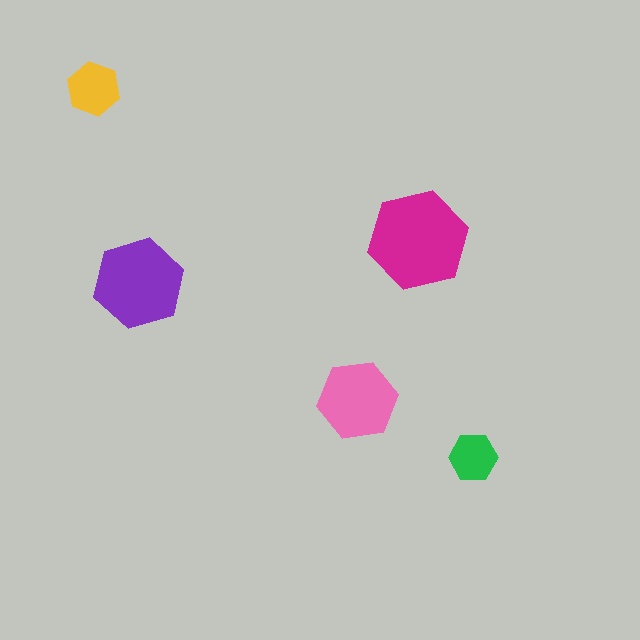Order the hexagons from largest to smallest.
the magenta one, the purple one, the pink one, the yellow one, the green one.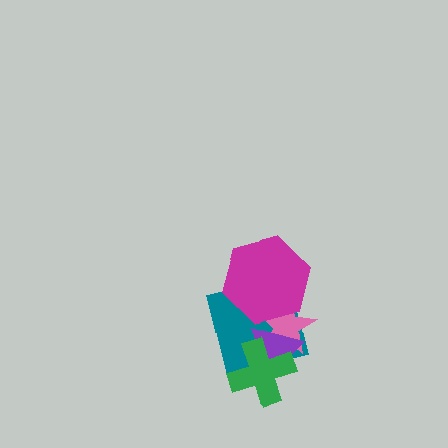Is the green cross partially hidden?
No, no other shape covers it.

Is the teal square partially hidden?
Yes, it is partially covered by another shape.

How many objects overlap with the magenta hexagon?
2 objects overlap with the magenta hexagon.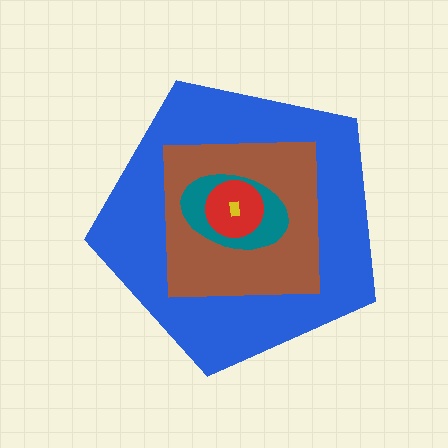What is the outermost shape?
The blue pentagon.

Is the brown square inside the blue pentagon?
Yes.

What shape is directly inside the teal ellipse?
The red circle.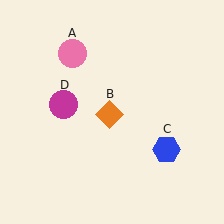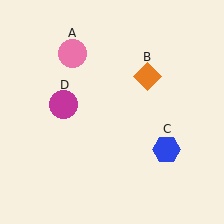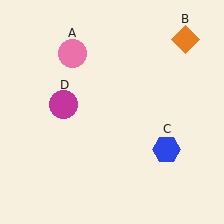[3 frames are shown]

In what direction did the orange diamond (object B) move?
The orange diamond (object B) moved up and to the right.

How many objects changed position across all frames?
1 object changed position: orange diamond (object B).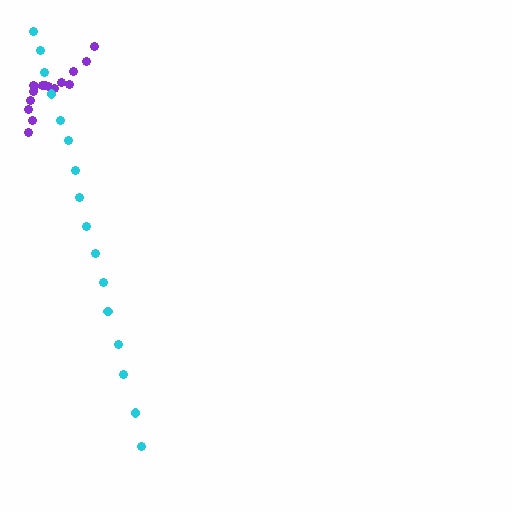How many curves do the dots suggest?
There are 2 distinct paths.